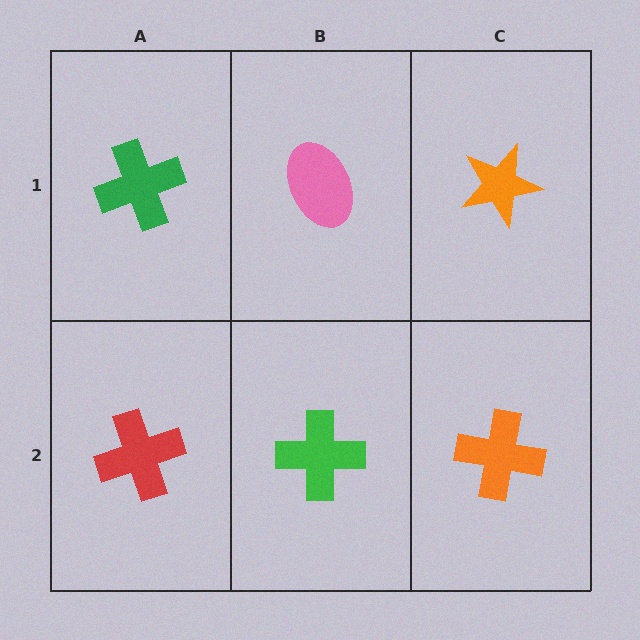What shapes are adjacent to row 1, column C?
An orange cross (row 2, column C), a pink ellipse (row 1, column B).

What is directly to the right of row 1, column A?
A pink ellipse.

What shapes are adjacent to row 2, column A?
A green cross (row 1, column A), a green cross (row 2, column B).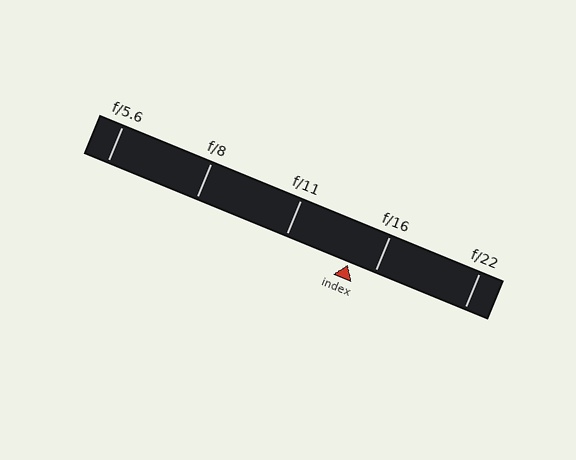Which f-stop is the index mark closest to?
The index mark is closest to f/16.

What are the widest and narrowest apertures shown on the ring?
The widest aperture shown is f/5.6 and the narrowest is f/22.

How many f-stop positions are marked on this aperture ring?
There are 5 f-stop positions marked.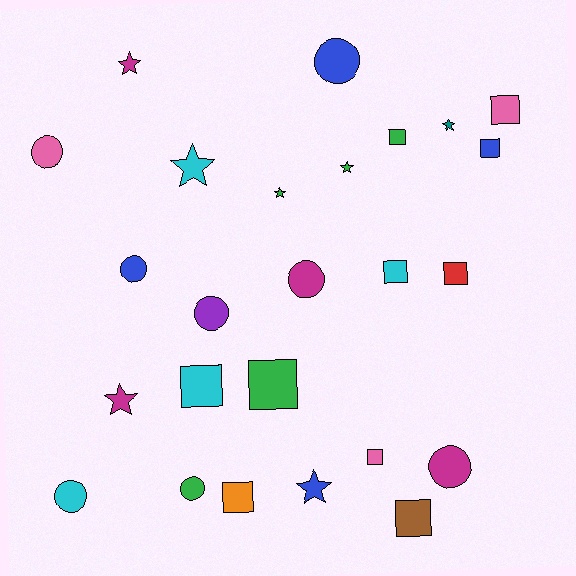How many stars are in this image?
There are 7 stars.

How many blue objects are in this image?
There are 4 blue objects.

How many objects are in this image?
There are 25 objects.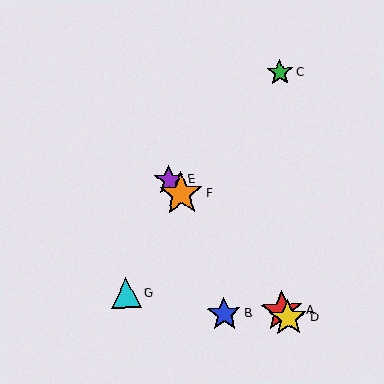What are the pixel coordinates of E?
Object E is at (169, 180).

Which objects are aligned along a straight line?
Objects A, D, E, F are aligned along a straight line.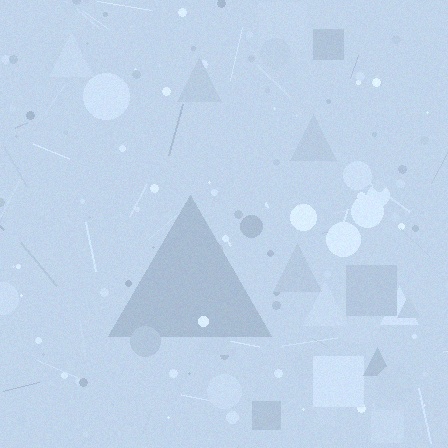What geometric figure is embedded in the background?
A triangle is embedded in the background.